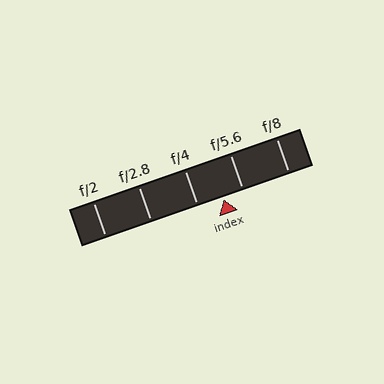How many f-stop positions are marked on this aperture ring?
There are 5 f-stop positions marked.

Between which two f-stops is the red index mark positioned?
The index mark is between f/4 and f/5.6.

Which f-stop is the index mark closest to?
The index mark is closest to f/5.6.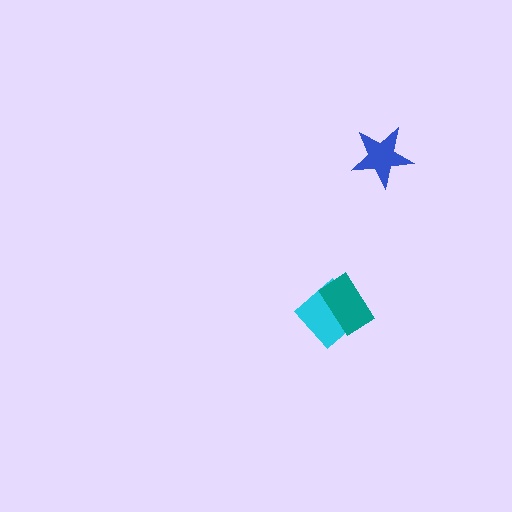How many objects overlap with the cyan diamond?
1 object overlaps with the cyan diamond.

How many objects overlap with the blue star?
0 objects overlap with the blue star.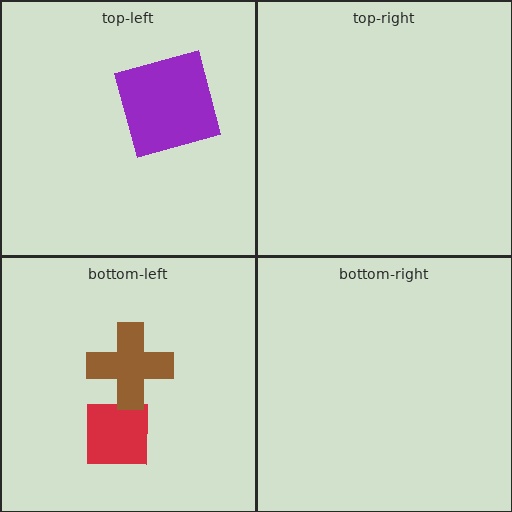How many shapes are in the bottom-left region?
2.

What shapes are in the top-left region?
The purple square.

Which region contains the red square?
The bottom-left region.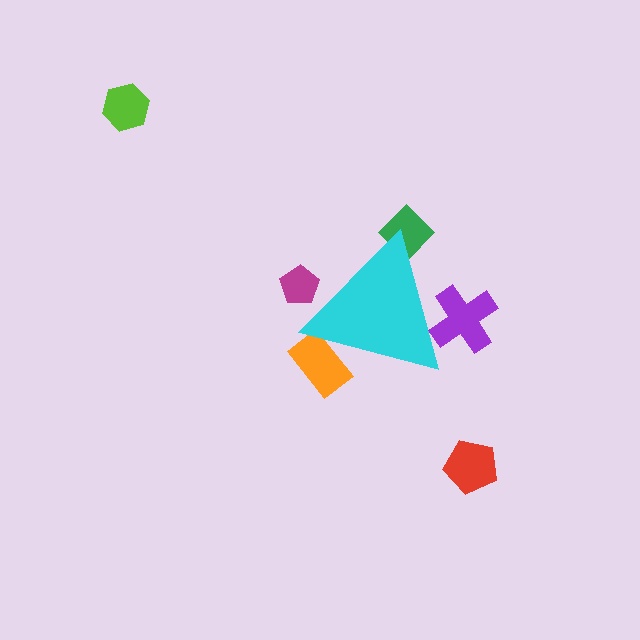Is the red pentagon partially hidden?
No, the red pentagon is fully visible.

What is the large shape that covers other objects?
A cyan triangle.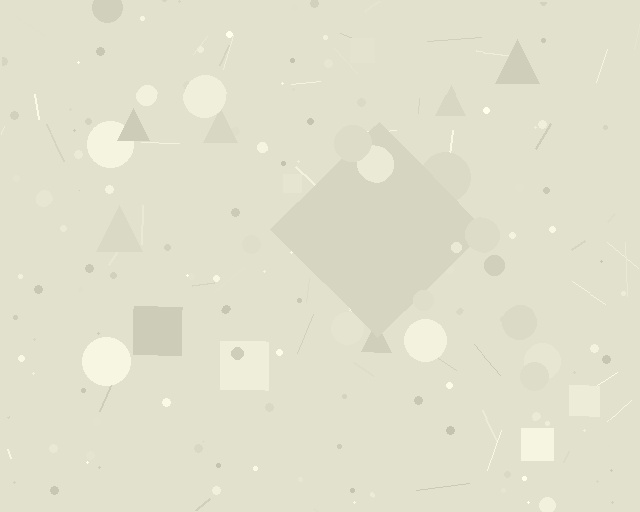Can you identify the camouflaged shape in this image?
The camouflaged shape is a diamond.